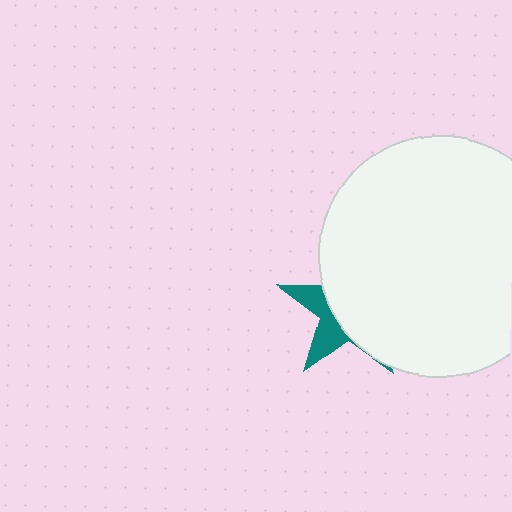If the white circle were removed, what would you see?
You would see the complete teal star.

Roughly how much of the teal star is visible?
A small part of it is visible (roughly 32%).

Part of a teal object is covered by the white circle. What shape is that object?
It is a star.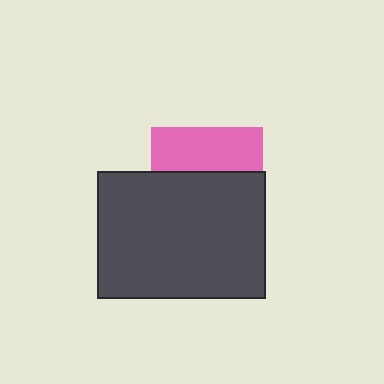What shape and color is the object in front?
The object in front is a dark gray rectangle.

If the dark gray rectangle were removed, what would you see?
You would see the complete pink square.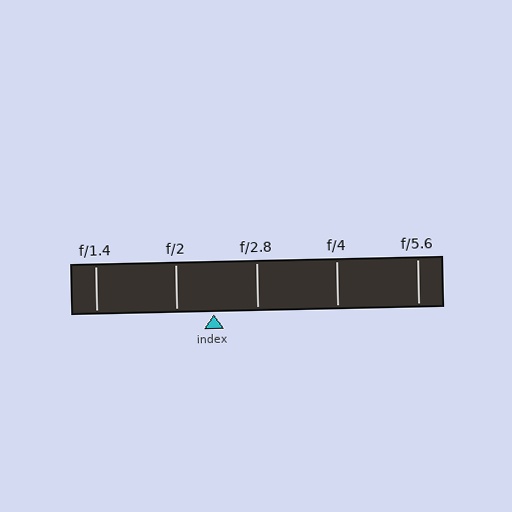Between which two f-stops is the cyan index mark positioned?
The index mark is between f/2 and f/2.8.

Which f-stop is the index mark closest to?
The index mark is closest to f/2.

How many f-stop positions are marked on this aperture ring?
There are 5 f-stop positions marked.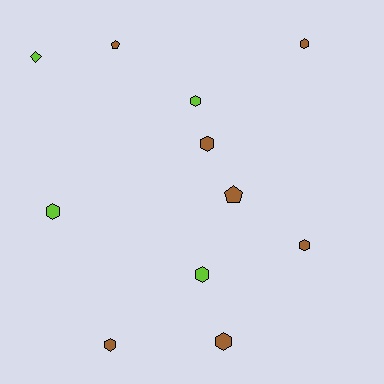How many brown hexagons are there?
There are 5 brown hexagons.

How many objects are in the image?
There are 11 objects.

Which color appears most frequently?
Brown, with 7 objects.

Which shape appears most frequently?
Hexagon, with 8 objects.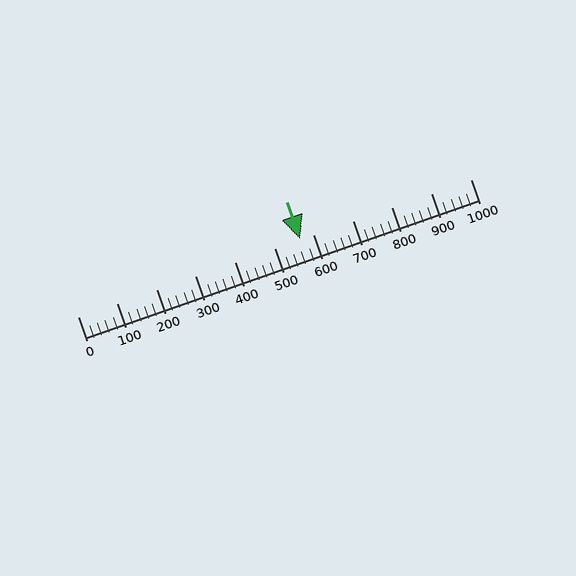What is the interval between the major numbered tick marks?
The major tick marks are spaced 100 units apart.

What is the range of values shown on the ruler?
The ruler shows values from 0 to 1000.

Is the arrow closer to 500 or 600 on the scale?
The arrow is closer to 600.